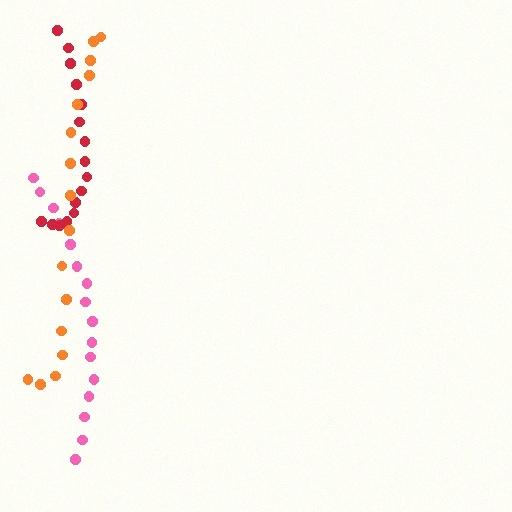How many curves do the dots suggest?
There are 3 distinct paths.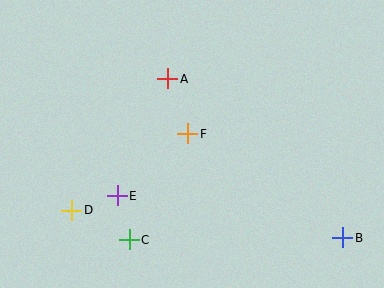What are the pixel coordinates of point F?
Point F is at (188, 134).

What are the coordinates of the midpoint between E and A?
The midpoint between E and A is at (142, 137).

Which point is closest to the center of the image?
Point F at (188, 134) is closest to the center.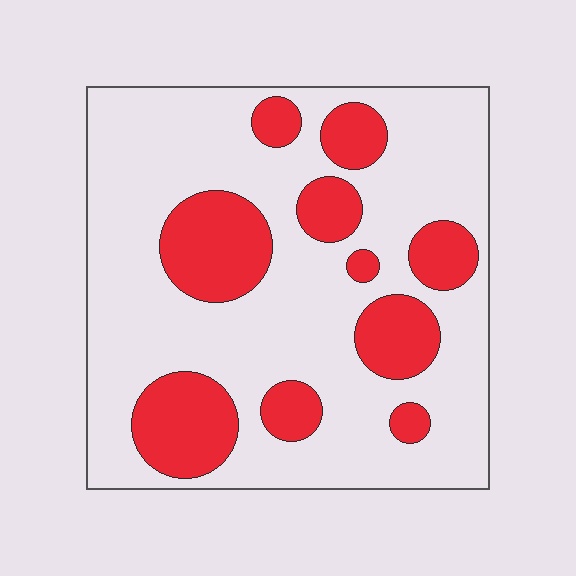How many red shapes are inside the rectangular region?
10.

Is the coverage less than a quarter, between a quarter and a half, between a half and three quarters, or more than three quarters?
Between a quarter and a half.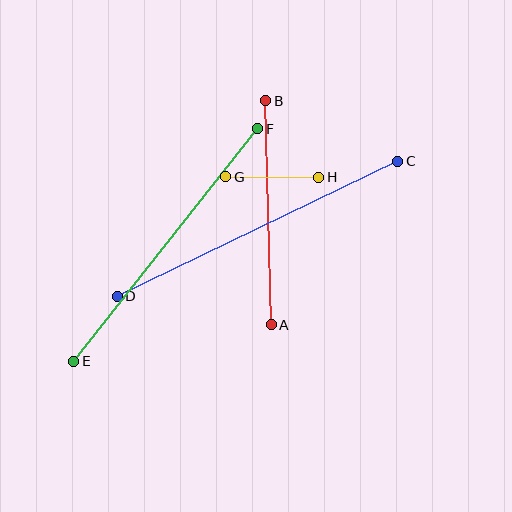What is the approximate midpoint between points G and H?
The midpoint is at approximately (272, 177) pixels.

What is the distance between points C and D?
The distance is approximately 311 pixels.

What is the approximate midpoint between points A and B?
The midpoint is at approximately (268, 213) pixels.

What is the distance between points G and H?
The distance is approximately 93 pixels.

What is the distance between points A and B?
The distance is approximately 224 pixels.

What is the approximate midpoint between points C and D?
The midpoint is at approximately (258, 229) pixels.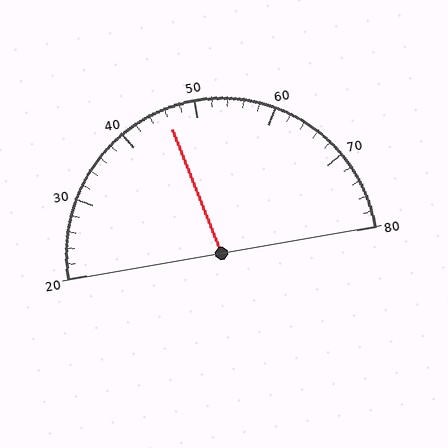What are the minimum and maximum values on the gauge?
The gauge ranges from 20 to 80.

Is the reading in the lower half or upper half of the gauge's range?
The reading is in the lower half of the range (20 to 80).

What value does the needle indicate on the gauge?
The needle indicates approximately 46.